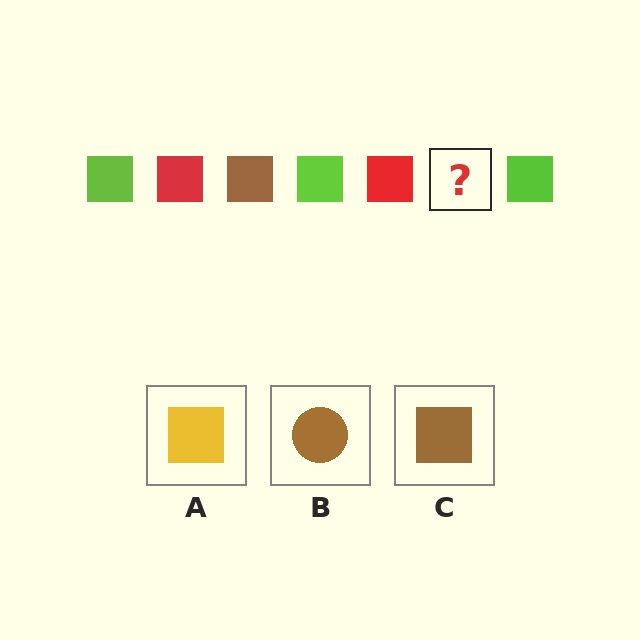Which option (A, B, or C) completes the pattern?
C.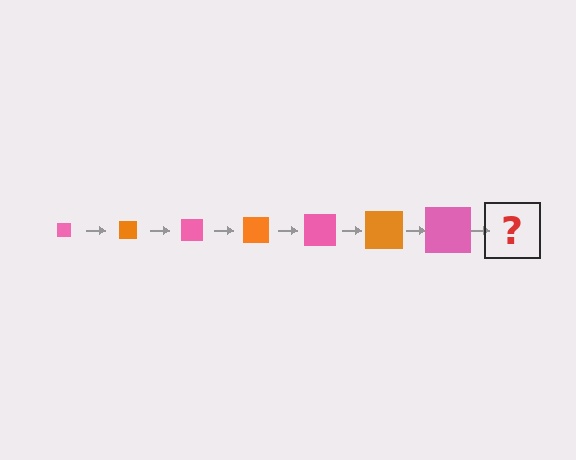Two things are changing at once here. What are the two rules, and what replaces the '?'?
The two rules are that the square grows larger each step and the color cycles through pink and orange. The '?' should be an orange square, larger than the previous one.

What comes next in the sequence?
The next element should be an orange square, larger than the previous one.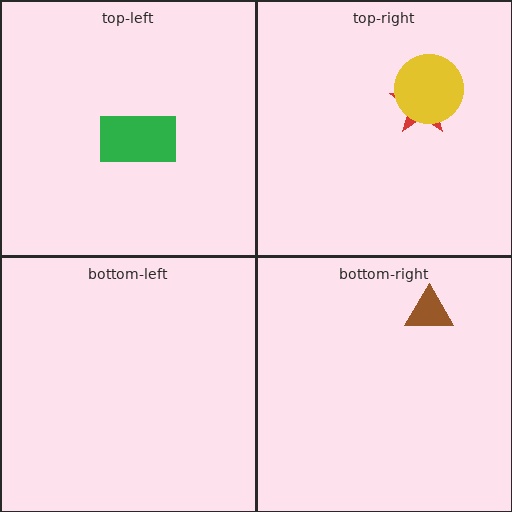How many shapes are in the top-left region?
1.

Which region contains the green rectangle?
The top-left region.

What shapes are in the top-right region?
The red star, the yellow circle.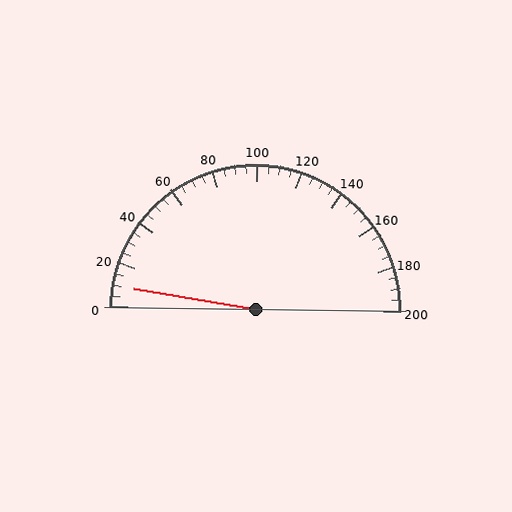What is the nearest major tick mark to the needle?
The nearest major tick mark is 0.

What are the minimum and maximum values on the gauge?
The gauge ranges from 0 to 200.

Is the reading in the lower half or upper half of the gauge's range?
The reading is in the lower half of the range (0 to 200).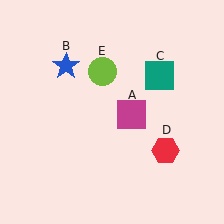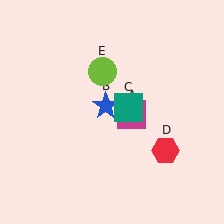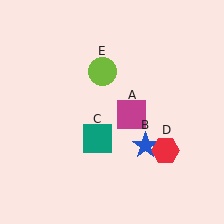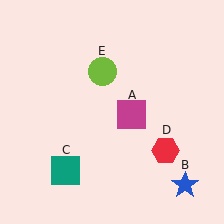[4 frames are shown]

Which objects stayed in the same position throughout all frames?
Magenta square (object A) and red hexagon (object D) and lime circle (object E) remained stationary.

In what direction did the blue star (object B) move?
The blue star (object B) moved down and to the right.